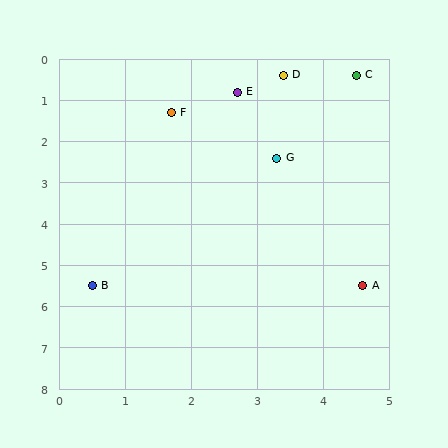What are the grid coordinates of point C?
Point C is at approximately (4.5, 0.4).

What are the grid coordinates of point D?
Point D is at approximately (3.4, 0.4).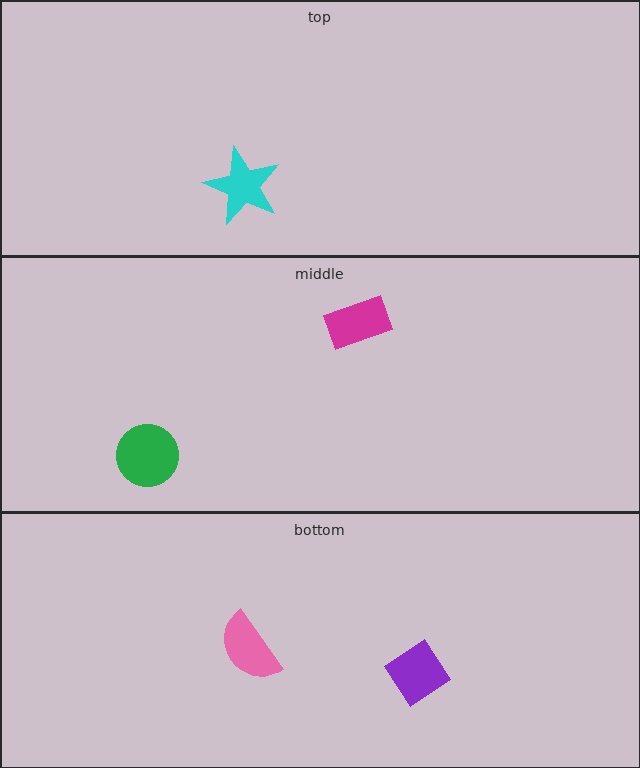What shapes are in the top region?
The cyan star.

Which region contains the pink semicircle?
The bottom region.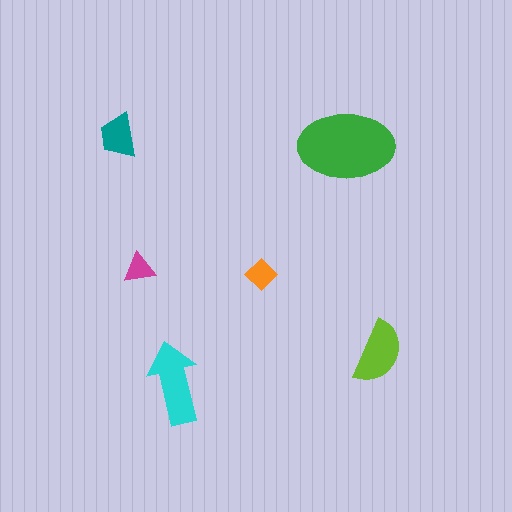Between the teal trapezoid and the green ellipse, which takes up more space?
The green ellipse.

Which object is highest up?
The teal trapezoid is topmost.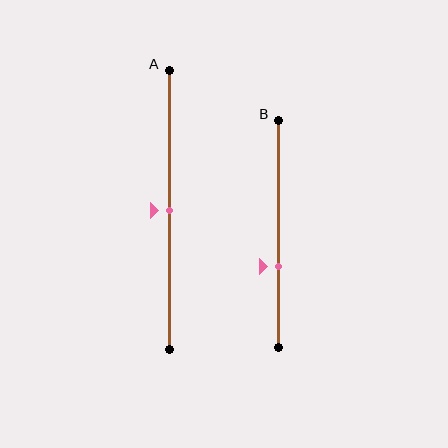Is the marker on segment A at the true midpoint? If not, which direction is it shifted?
Yes, the marker on segment A is at the true midpoint.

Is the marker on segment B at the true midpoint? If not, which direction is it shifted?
No, the marker on segment B is shifted downward by about 14% of the segment length.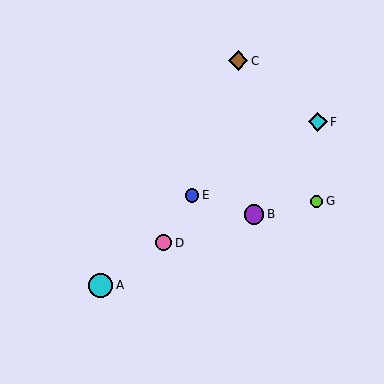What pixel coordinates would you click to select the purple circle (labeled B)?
Click at (254, 214) to select the purple circle B.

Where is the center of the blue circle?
The center of the blue circle is at (192, 195).